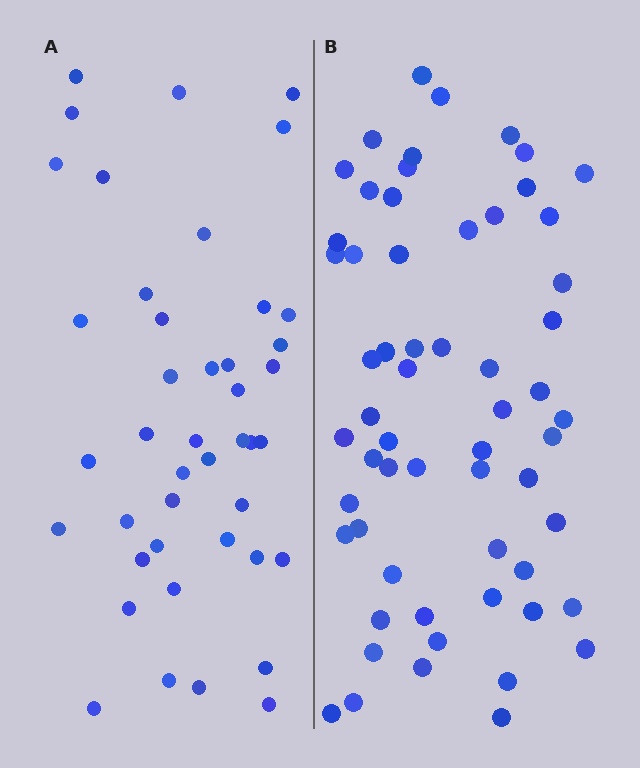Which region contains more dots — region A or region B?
Region B (the right region) has more dots.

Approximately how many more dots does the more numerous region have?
Region B has approximately 15 more dots than region A.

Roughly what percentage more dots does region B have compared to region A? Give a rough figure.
About 40% more.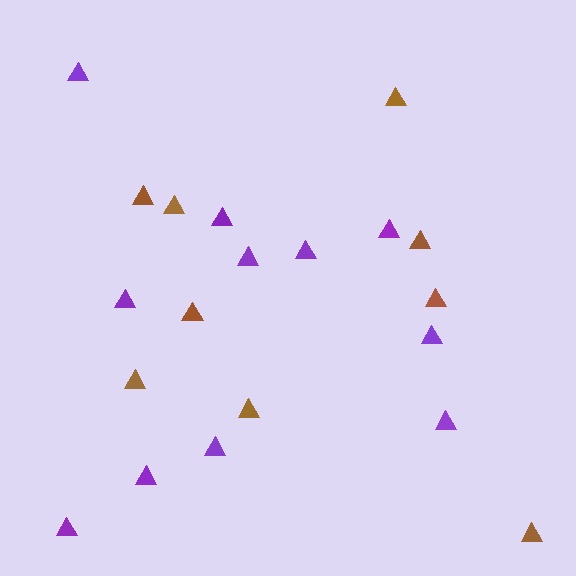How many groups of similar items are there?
There are 2 groups: one group of purple triangles (11) and one group of brown triangles (9).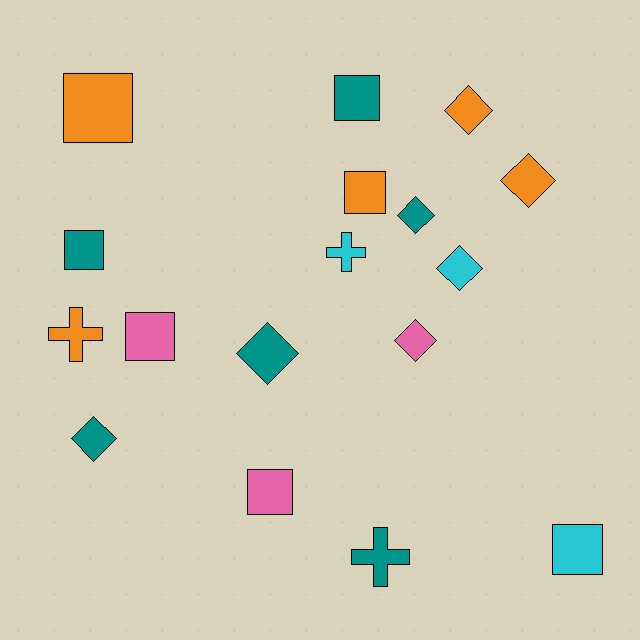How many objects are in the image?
There are 17 objects.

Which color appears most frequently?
Teal, with 6 objects.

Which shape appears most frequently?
Diamond, with 7 objects.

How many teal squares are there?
There are 2 teal squares.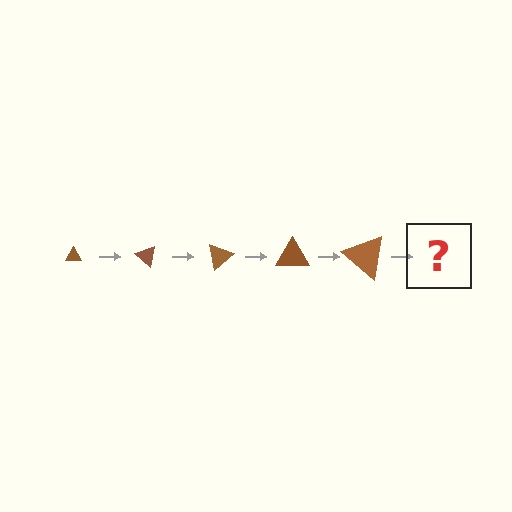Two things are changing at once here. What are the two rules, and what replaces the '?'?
The two rules are that the triangle grows larger each step and it rotates 40 degrees each step. The '?' should be a triangle, larger than the previous one and rotated 200 degrees from the start.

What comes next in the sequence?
The next element should be a triangle, larger than the previous one and rotated 200 degrees from the start.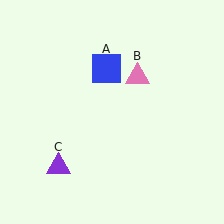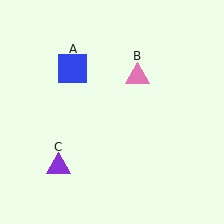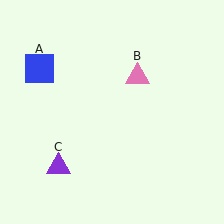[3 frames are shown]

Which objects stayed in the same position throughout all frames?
Pink triangle (object B) and purple triangle (object C) remained stationary.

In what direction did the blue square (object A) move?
The blue square (object A) moved left.